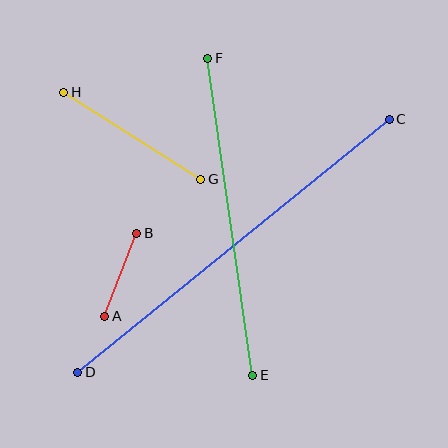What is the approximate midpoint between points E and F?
The midpoint is at approximately (230, 217) pixels.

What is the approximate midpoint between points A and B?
The midpoint is at approximately (121, 275) pixels.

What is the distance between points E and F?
The distance is approximately 320 pixels.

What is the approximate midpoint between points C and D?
The midpoint is at approximately (233, 246) pixels.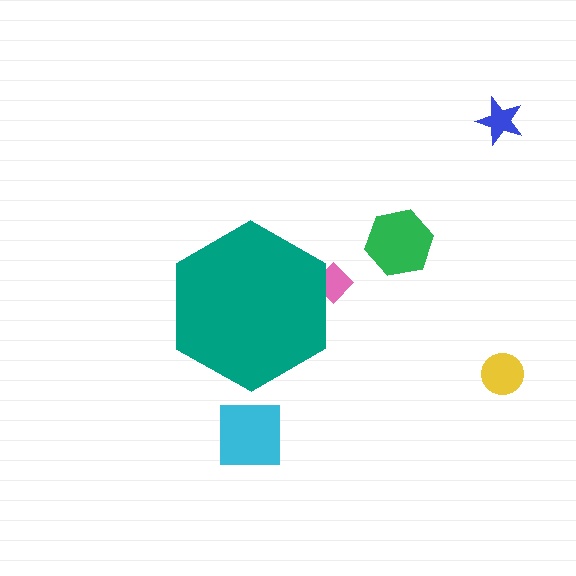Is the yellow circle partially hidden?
No, the yellow circle is fully visible.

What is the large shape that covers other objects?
A teal hexagon.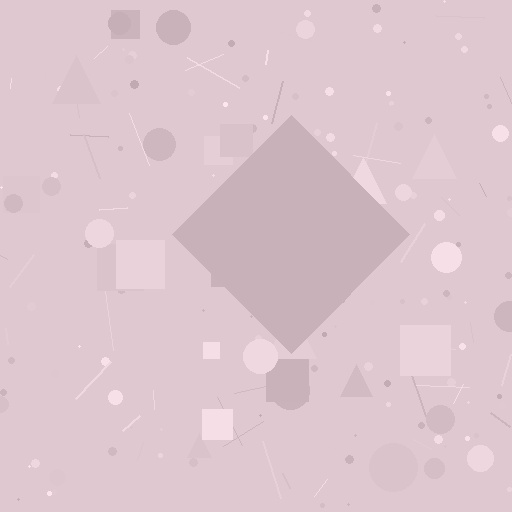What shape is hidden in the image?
A diamond is hidden in the image.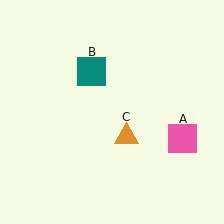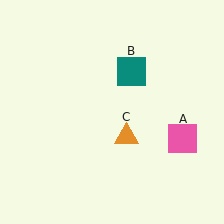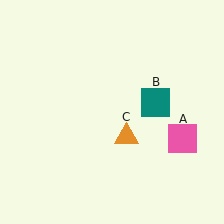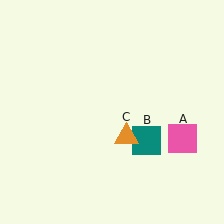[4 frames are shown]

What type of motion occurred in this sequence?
The teal square (object B) rotated clockwise around the center of the scene.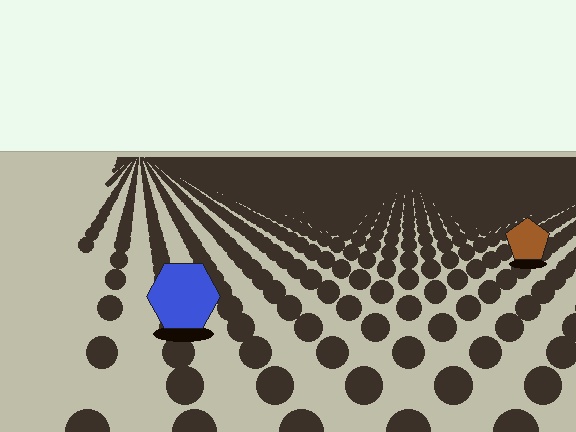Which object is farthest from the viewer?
The brown pentagon is farthest from the viewer. It appears smaller and the ground texture around it is denser.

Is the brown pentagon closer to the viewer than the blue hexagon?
No. The blue hexagon is closer — you can tell from the texture gradient: the ground texture is coarser near it.